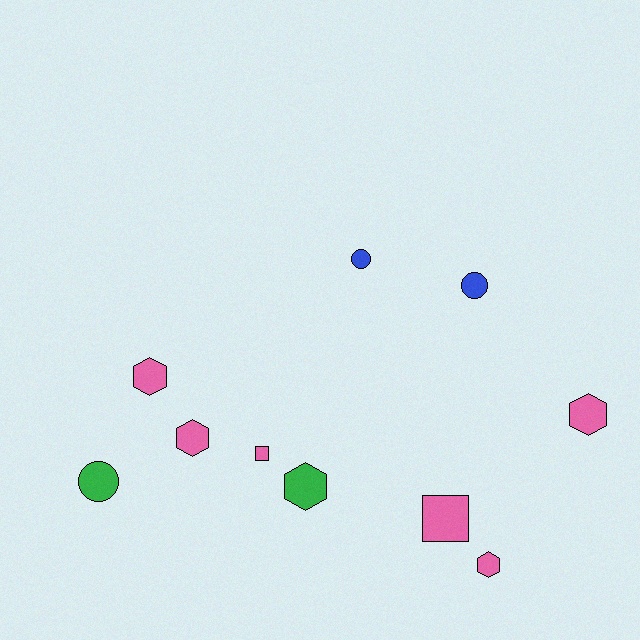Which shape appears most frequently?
Hexagon, with 5 objects.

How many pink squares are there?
There are 2 pink squares.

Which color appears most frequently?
Pink, with 6 objects.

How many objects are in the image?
There are 10 objects.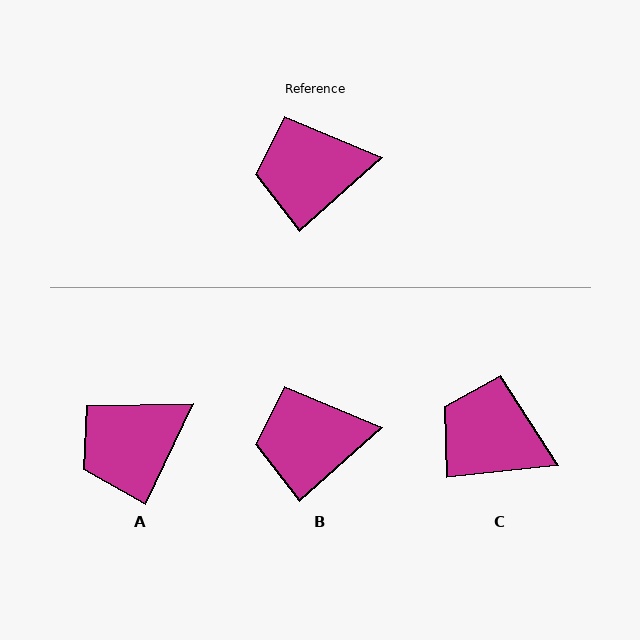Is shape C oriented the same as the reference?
No, it is off by about 35 degrees.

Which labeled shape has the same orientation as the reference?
B.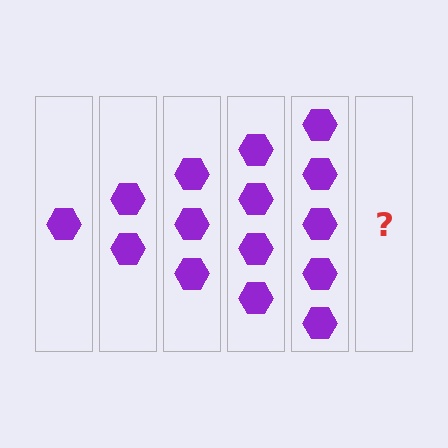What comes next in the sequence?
The next element should be 6 hexagons.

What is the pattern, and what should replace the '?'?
The pattern is that each step adds one more hexagon. The '?' should be 6 hexagons.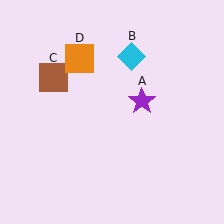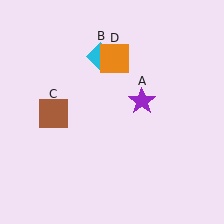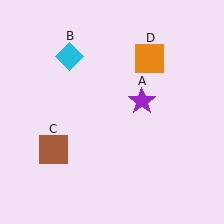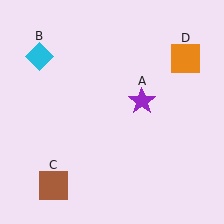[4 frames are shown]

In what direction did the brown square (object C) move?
The brown square (object C) moved down.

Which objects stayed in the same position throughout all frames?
Purple star (object A) remained stationary.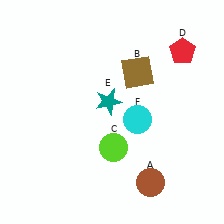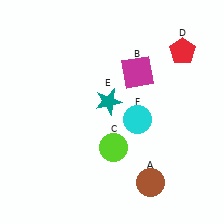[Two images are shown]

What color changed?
The square (B) changed from brown in Image 1 to magenta in Image 2.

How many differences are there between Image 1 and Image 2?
There is 1 difference between the two images.